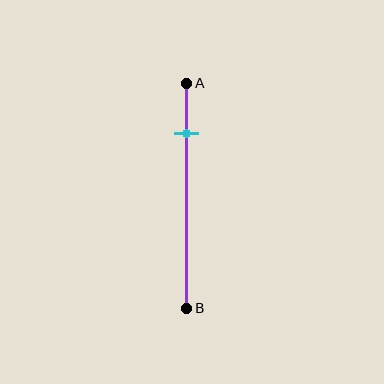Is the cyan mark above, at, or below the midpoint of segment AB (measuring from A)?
The cyan mark is above the midpoint of segment AB.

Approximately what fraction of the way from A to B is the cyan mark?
The cyan mark is approximately 20% of the way from A to B.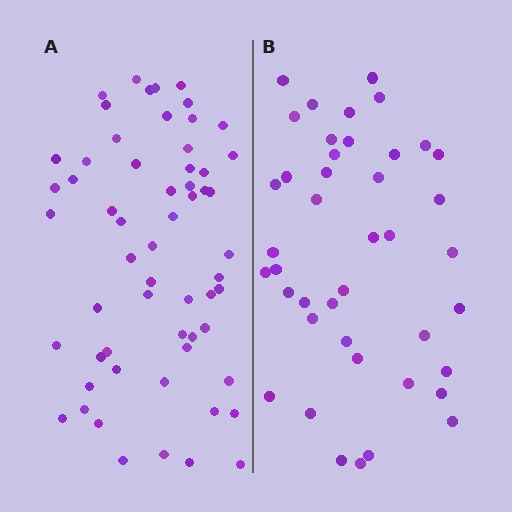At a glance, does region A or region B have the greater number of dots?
Region A (the left region) has more dots.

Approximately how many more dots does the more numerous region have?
Region A has approximately 15 more dots than region B.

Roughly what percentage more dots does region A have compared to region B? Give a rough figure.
About 40% more.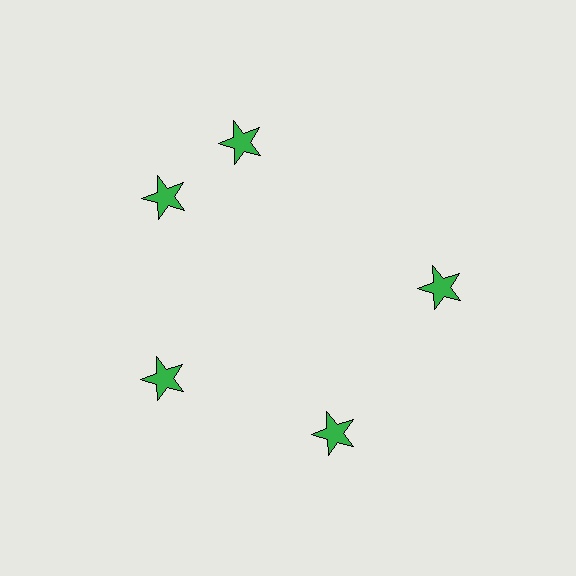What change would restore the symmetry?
The symmetry would be restored by rotating it back into even spacing with its neighbors so that all 5 stars sit at equal angles and equal distance from the center.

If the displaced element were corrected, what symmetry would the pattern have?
It would have 5-fold rotational symmetry — the pattern would map onto itself every 72 degrees.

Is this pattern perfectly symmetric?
No. The 5 green stars are arranged in a ring, but one element near the 1 o'clock position is rotated out of alignment along the ring, breaking the 5-fold rotational symmetry.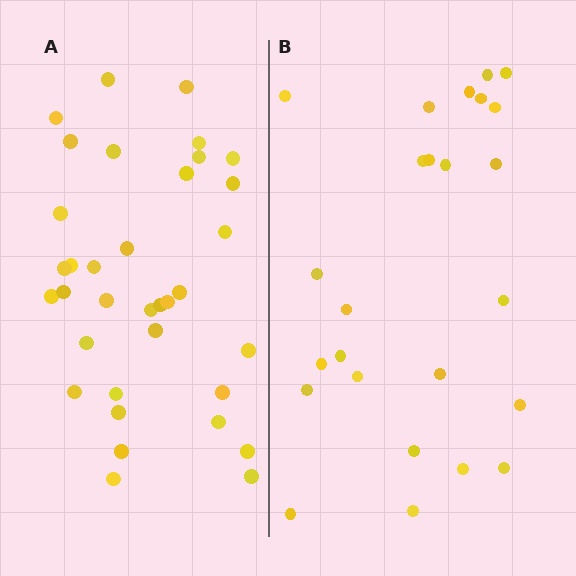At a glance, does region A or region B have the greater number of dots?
Region A (the left region) has more dots.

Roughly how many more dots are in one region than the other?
Region A has roughly 10 or so more dots than region B.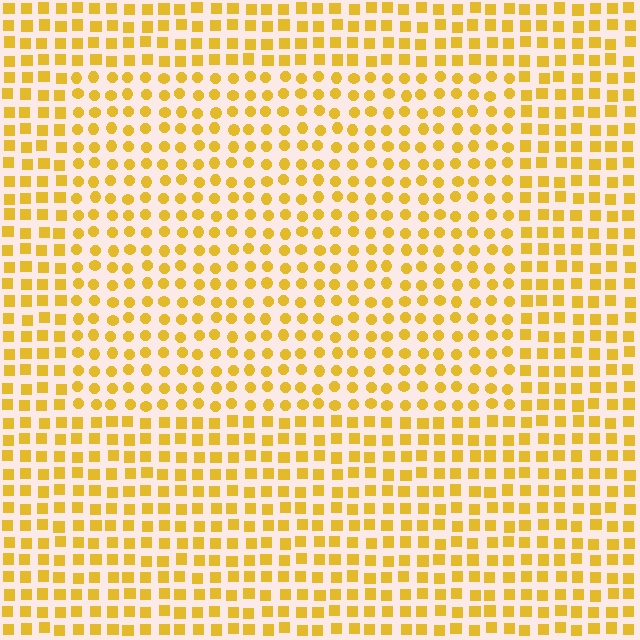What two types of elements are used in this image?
The image uses circles inside the rectangle region and squares outside it.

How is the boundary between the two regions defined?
The boundary is defined by a change in element shape: circles inside vs. squares outside. All elements share the same color and spacing.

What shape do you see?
I see a rectangle.